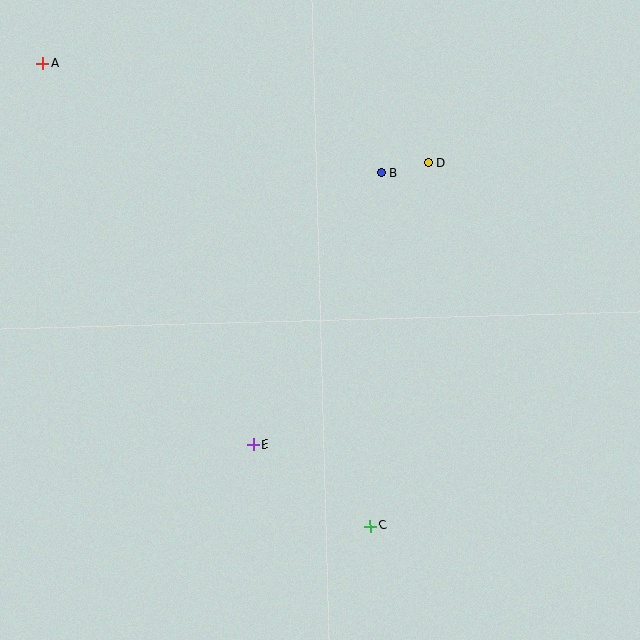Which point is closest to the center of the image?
Point E at (253, 445) is closest to the center.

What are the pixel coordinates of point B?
Point B is at (381, 173).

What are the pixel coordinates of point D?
Point D is at (428, 163).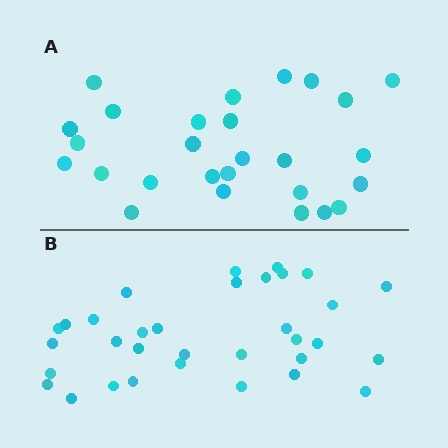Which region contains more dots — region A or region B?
Region B (the bottom region) has more dots.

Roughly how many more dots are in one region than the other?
Region B has about 6 more dots than region A.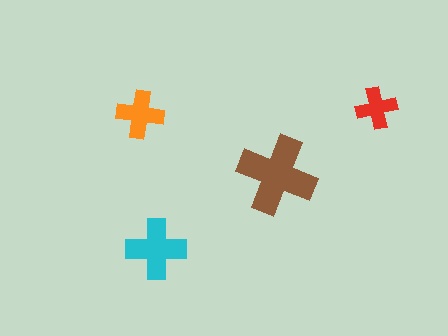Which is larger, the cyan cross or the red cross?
The cyan one.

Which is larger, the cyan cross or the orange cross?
The cyan one.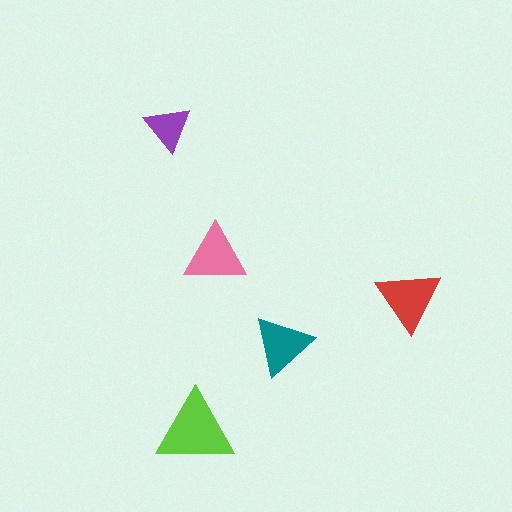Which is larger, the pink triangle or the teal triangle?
The pink one.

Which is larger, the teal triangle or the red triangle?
The red one.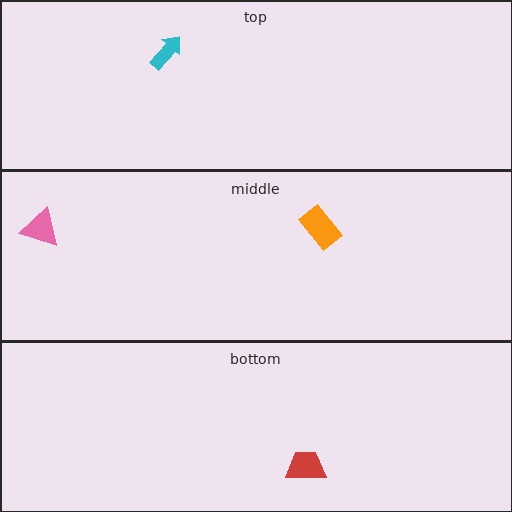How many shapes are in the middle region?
2.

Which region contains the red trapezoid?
The bottom region.